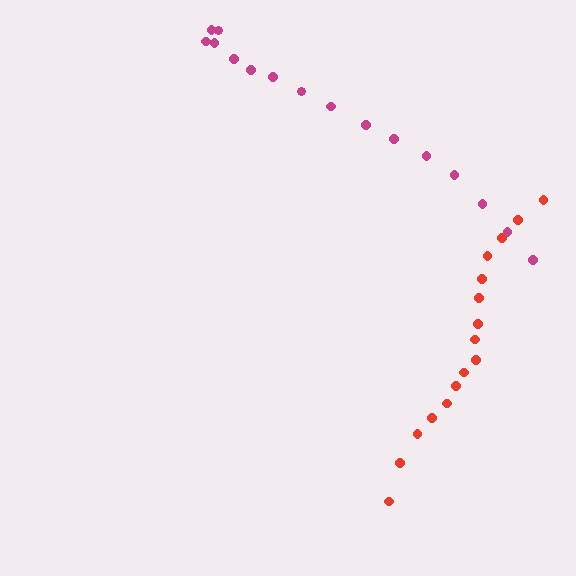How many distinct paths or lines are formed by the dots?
There are 2 distinct paths.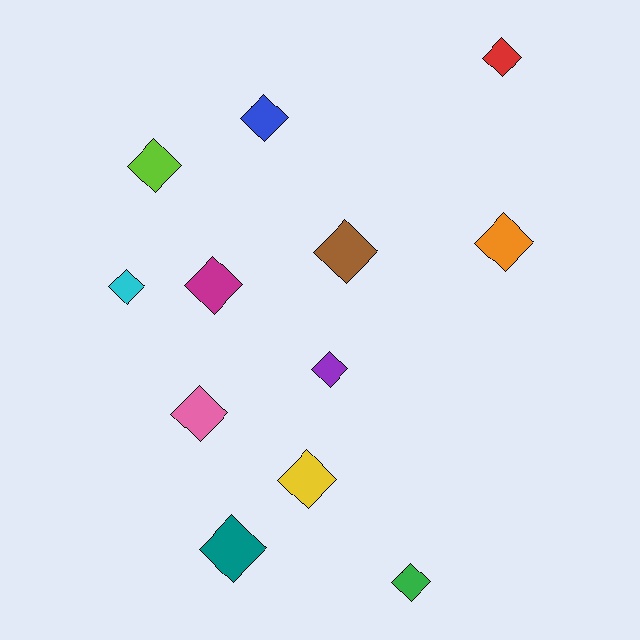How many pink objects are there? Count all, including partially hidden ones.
There is 1 pink object.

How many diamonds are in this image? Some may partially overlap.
There are 12 diamonds.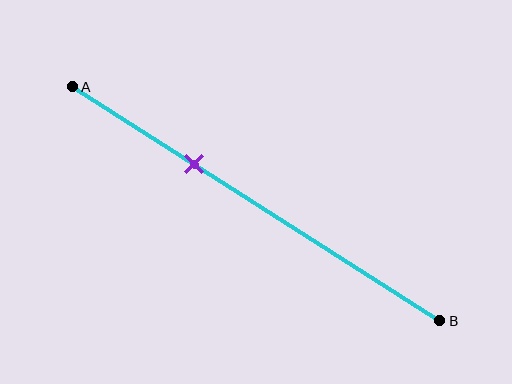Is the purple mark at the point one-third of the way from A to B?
Yes, the mark is approximately at the one-third point.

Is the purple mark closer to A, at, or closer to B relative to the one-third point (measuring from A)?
The purple mark is approximately at the one-third point of segment AB.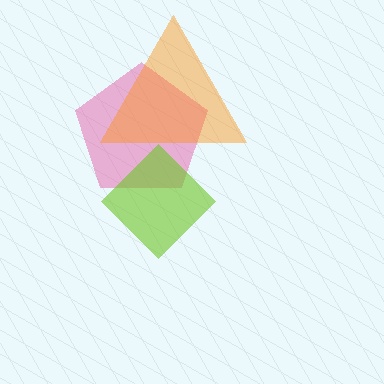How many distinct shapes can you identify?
There are 3 distinct shapes: a pink pentagon, an orange triangle, a lime diamond.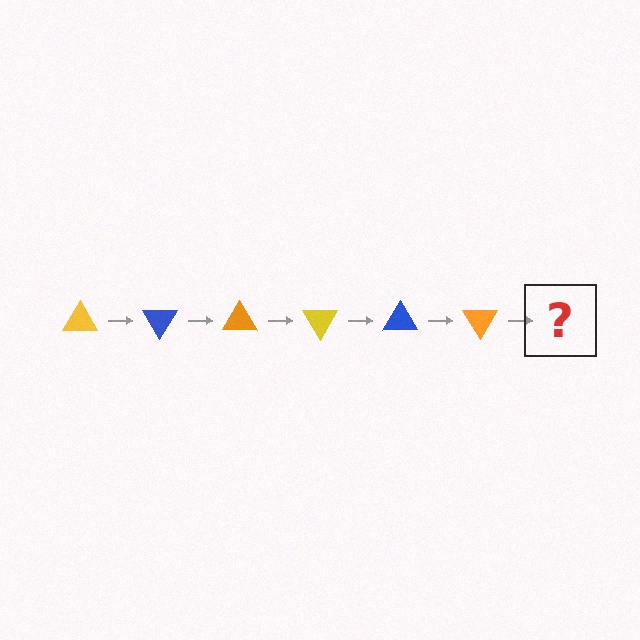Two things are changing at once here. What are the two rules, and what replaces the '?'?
The two rules are that it rotates 60 degrees each step and the color cycles through yellow, blue, and orange. The '?' should be a yellow triangle, rotated 360 degrees from the start.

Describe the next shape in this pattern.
It should be a yellow triangle, rotated 360 degrees from the start.